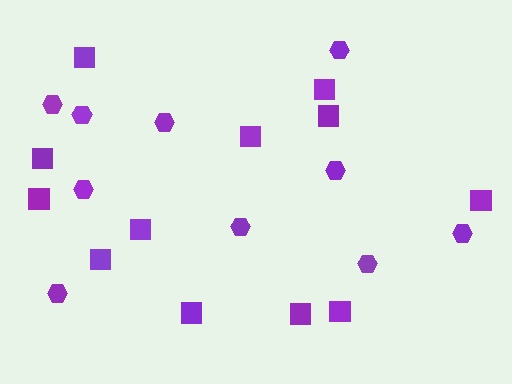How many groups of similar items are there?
There are 2 groups: one group of hexagons (10) and one group of squares (12).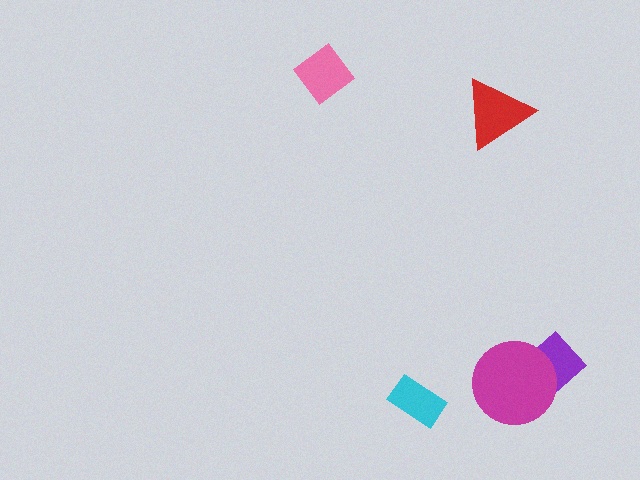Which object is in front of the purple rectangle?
The magenta circle is in front of the purple rectangle.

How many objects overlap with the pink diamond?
0 objects overlap with the pink diamond.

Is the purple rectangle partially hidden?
Yes, it is partially covered by another shape.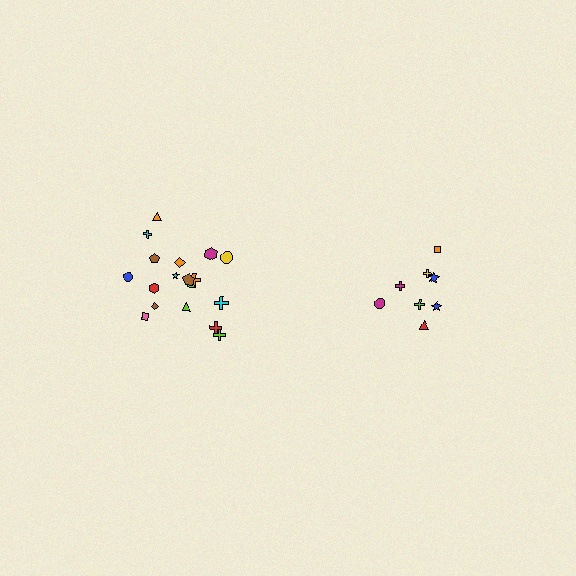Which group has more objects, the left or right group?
The left group.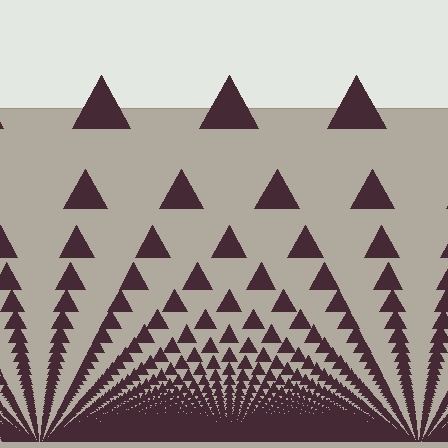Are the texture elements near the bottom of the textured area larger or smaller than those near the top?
Smaller. The gradient is inverted — elements near the bottom are smaller and denser.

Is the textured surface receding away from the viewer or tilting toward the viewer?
The surface appears to tilt toward the viewer. Texture elements get larger and sparser toward the top.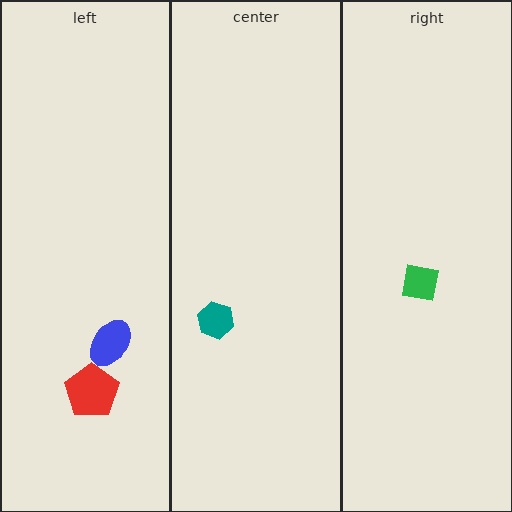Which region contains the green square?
The right region.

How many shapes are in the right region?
1.